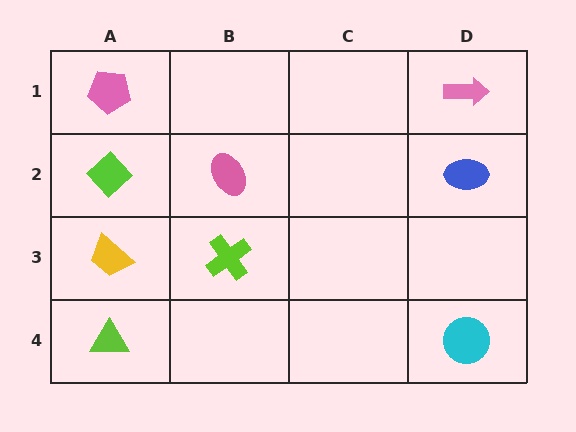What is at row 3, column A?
A yellow trapezoid.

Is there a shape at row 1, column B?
No, that cell is empty.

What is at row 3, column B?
A lime cross.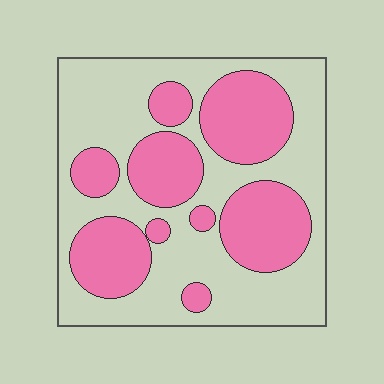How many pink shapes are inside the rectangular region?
9.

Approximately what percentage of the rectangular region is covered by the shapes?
Approximately 40%.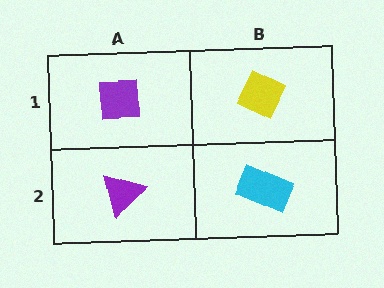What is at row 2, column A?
A purple triangle.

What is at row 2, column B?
A cyan rectangle.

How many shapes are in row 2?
2 shapes.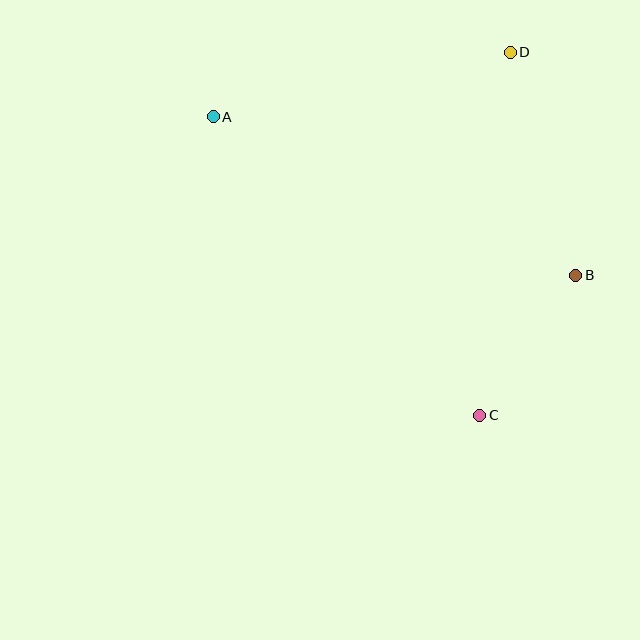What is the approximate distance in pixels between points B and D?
The distance between B and D is approximately 233 pixels.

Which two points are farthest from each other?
Points A and C are farthest from each other.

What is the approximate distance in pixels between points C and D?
The distance between C and D is approximately 364 pixels.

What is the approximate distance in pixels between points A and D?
The distance between A and D is approximately 304 pixels.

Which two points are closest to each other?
Points B and C are closest to each other.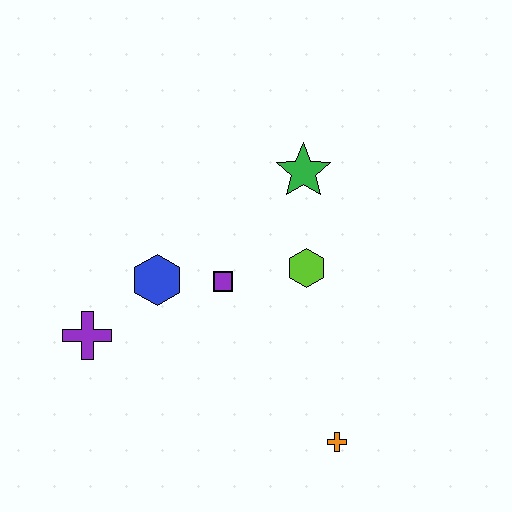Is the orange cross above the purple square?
No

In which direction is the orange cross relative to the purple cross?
The orange cross is to the right of the purple cross.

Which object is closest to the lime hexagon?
The purple square is closest to the lime hexagon.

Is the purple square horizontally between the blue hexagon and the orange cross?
Yes